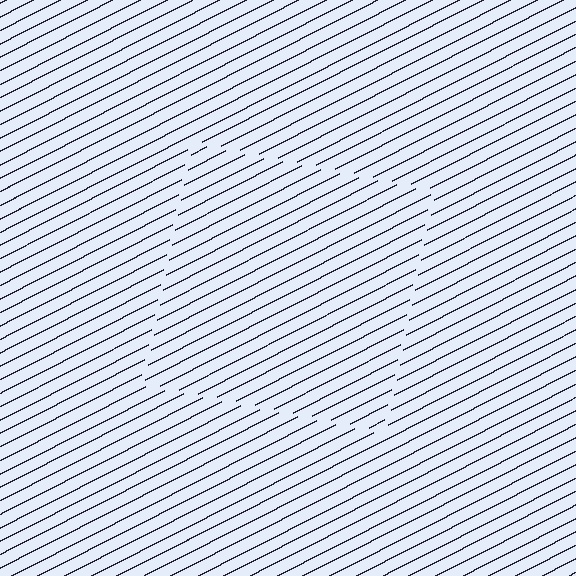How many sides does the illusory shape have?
4 sides — the line-ends trace a square.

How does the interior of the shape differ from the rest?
The interior of the shape contains the same grating, shifted by half a period — the contour is defined by the phase discontinuity where line-ends from the inner and outer gratings abut.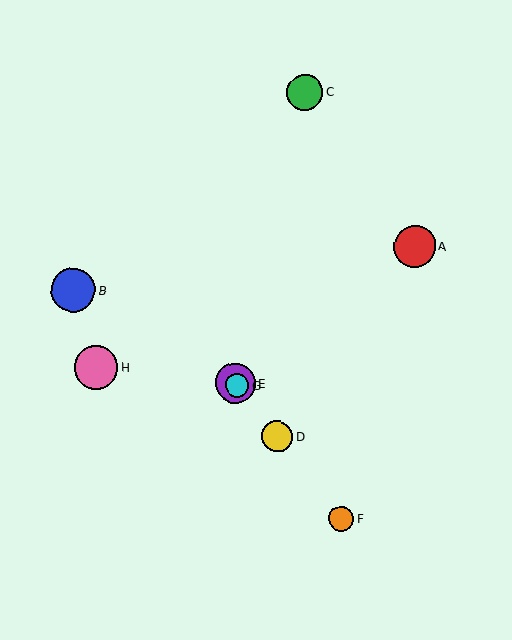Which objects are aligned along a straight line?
Objects D, E, F, G are aligned along a straight line.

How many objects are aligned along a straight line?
4 objects (D, E, F, G) are aligned along a straight line.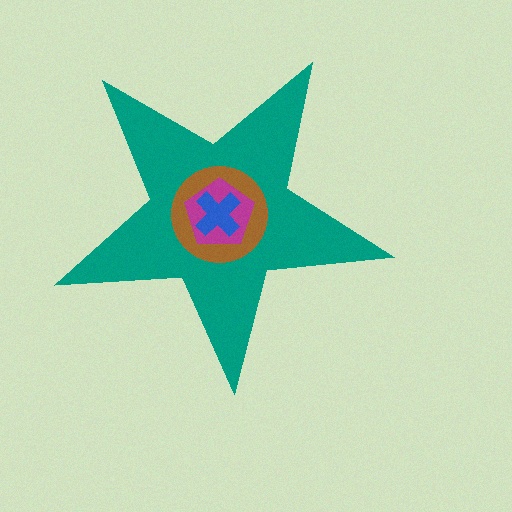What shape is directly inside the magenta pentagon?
The blue cross.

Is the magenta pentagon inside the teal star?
Yes.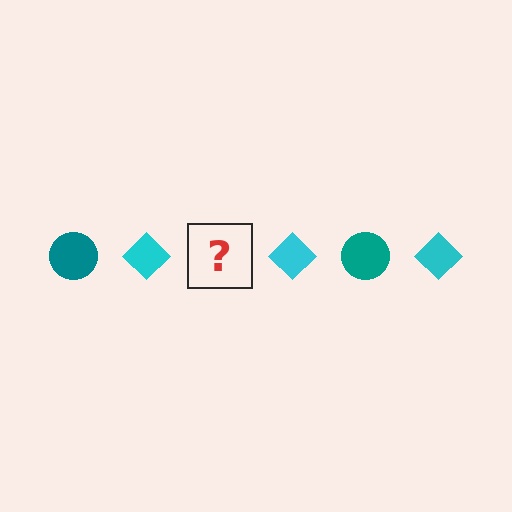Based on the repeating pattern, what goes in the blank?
The blank should be a teal circle.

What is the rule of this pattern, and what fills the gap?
The rule is that the pattern alternates between teal circle and cyan diamond. The gap should be filled with a teal circle.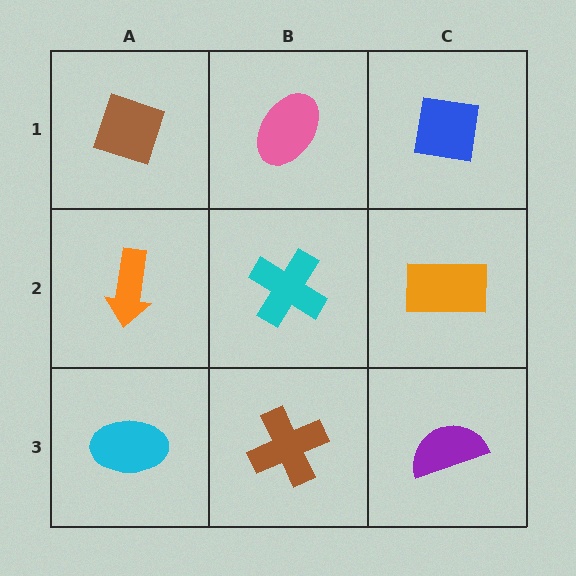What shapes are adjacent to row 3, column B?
A cyan cross (row 2, column B), a cyan ellipse (row 3, column A), a purple semicircle (row 3, column C).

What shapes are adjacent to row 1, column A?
An orange arrow (row 2, column A), a pink ellipse (row 1, column B).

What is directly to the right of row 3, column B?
A purple semicircle.